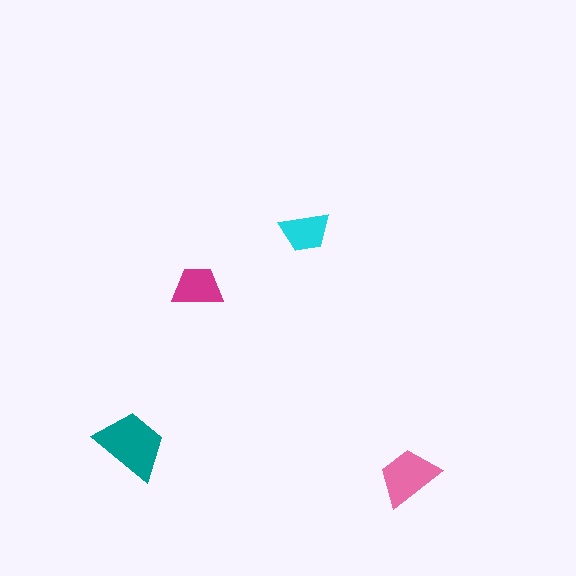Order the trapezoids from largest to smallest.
the teal one, the pink one, the magenta one, the cyan one.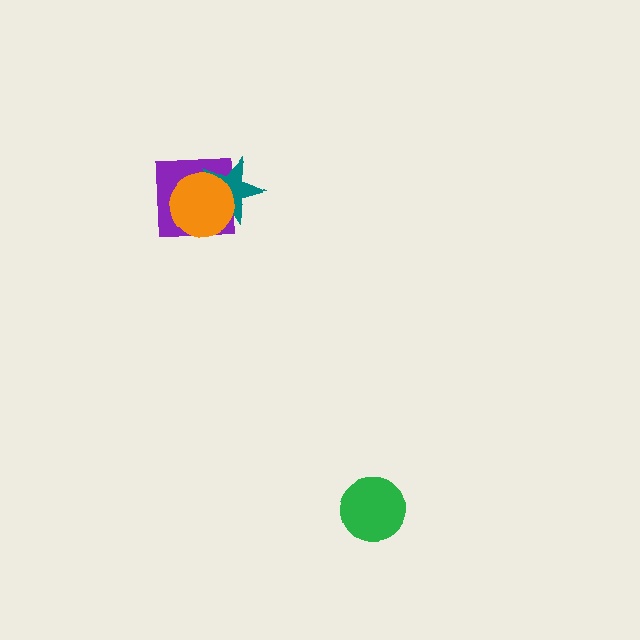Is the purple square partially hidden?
Yes, it is partially covered by another shape.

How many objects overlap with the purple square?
2 objects overlap with the purple square.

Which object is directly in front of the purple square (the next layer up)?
The teal star is directly in front of the purple square.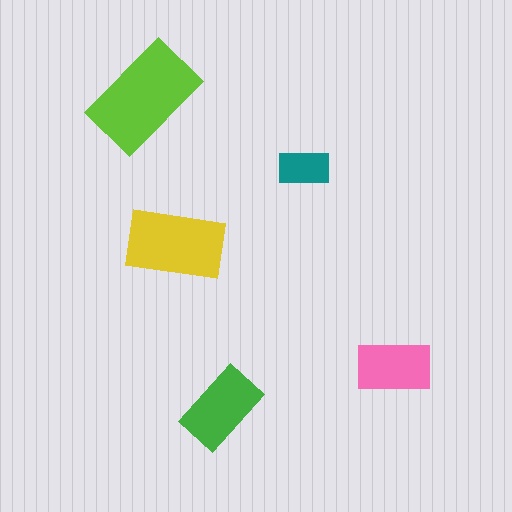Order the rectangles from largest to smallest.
the lime one, the yellow one, the green one, the pink one, the teal one.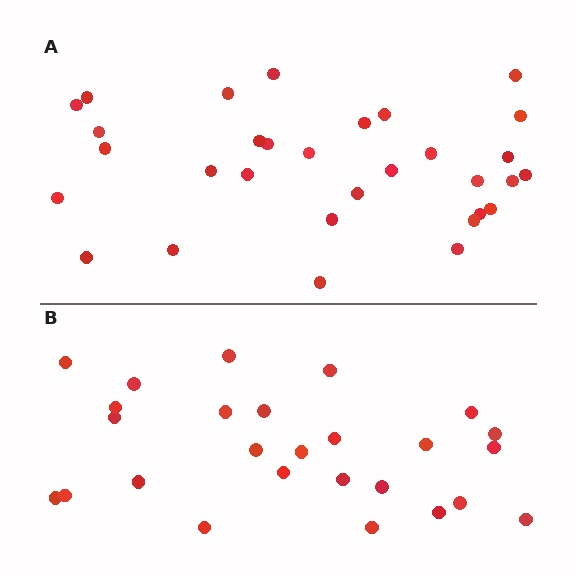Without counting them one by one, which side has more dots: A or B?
Region A (the top region) has more dots.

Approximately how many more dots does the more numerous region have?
Region A has about 5 more dots than region B.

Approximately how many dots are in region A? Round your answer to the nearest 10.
About 30 dots. (The exact count is 31, which rounds to 30.)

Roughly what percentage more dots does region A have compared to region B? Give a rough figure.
About 20% more.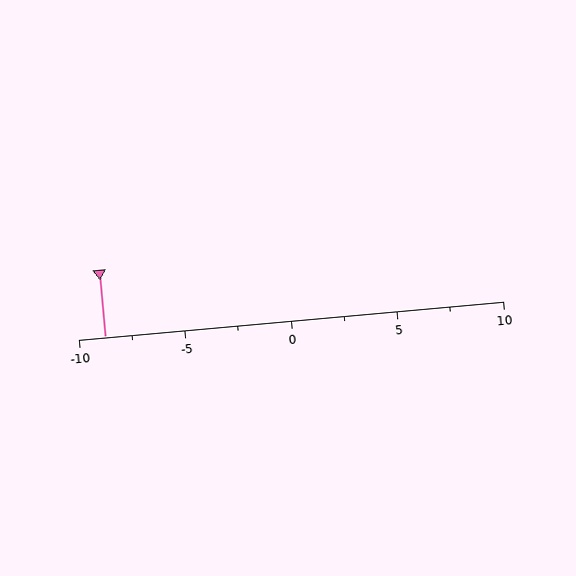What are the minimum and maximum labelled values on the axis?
The axis runs from -10 to 10.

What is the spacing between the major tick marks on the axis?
The major ticks are spaced 5 apart.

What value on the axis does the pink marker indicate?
The marker indicates approximately -8.8.